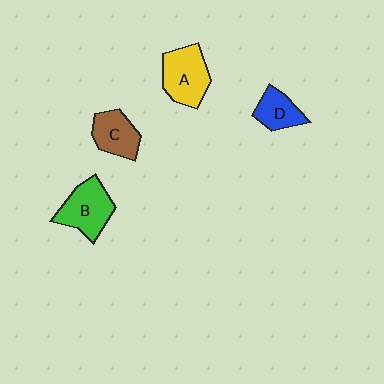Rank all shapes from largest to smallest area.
From largest to smallest: A (yellow), B (green), C (brown), D (blue).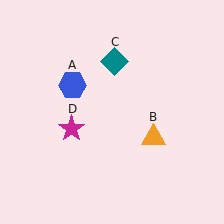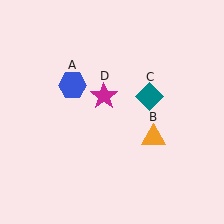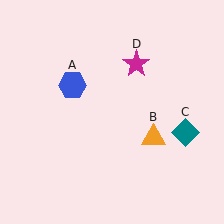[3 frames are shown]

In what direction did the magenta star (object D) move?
The magenta star (object D) moved up and to the right.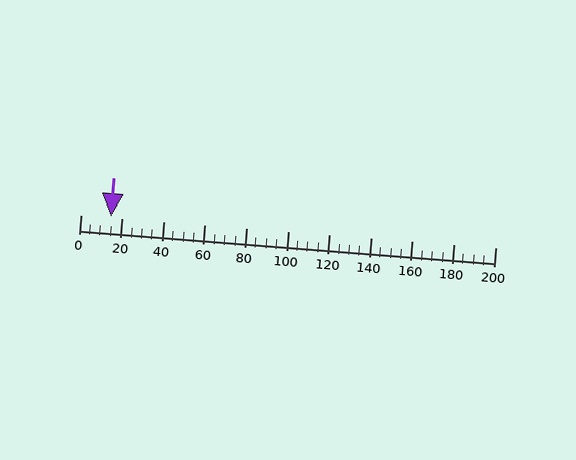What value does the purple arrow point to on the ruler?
The purple arrow points to approximately 15.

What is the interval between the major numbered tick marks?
The major tick marks are spaced 20 units apart.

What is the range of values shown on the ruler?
The ruler shows values from 0 to 200.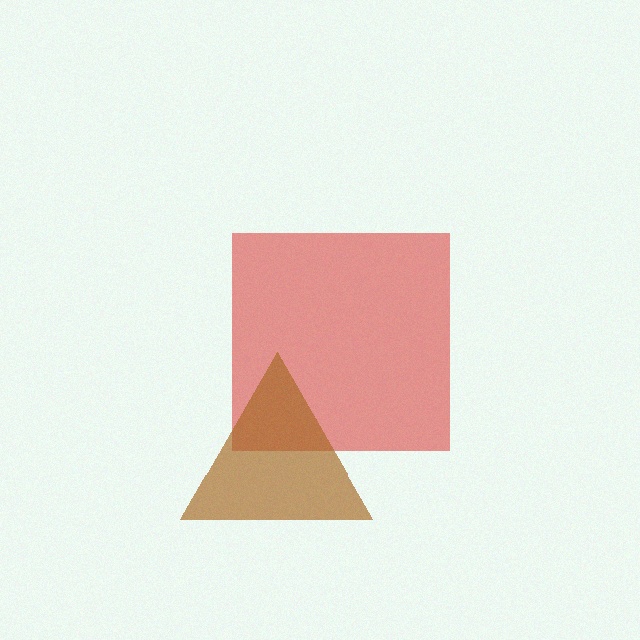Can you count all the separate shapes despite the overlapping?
Yes, there are 2 separate shapes.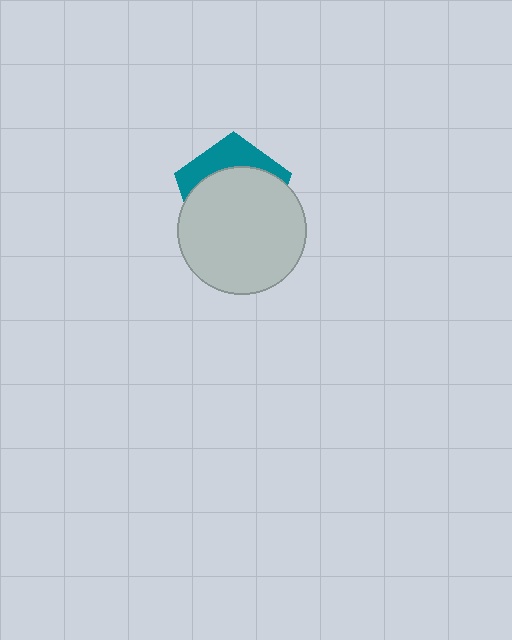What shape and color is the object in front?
The object in front is a light gray circle.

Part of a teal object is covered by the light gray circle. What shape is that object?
It is a pentagon.